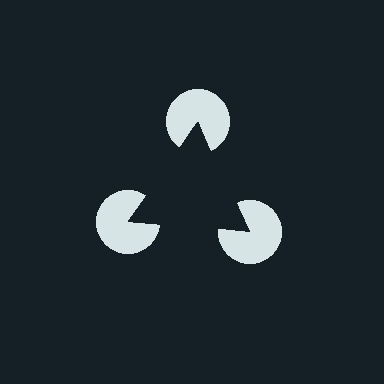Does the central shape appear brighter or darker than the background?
It typically appears slightly darker than the background, even though no actual brightness change is drawn.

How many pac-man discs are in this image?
There are 3 — one at each vertex of the illusory triangle.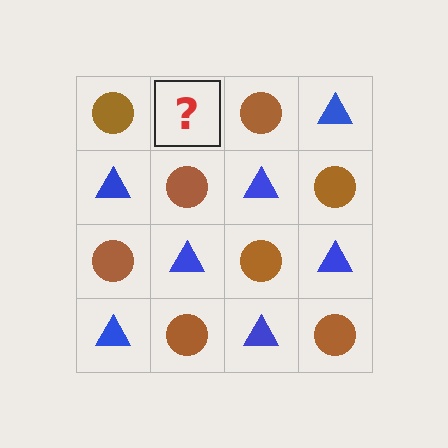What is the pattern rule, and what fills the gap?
The rule is that it alternates brown circle and blue triangle in a checkerboard pattern. The gap should be filled with a blue triangle.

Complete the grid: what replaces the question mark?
The question mark should be replaced with a blue triangle.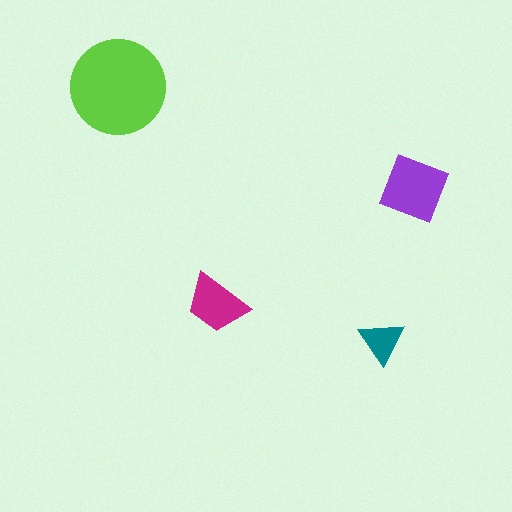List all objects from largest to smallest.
The lime circle, the purple square, the magenta trapezoid, the teal triangle.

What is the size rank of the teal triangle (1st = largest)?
4th.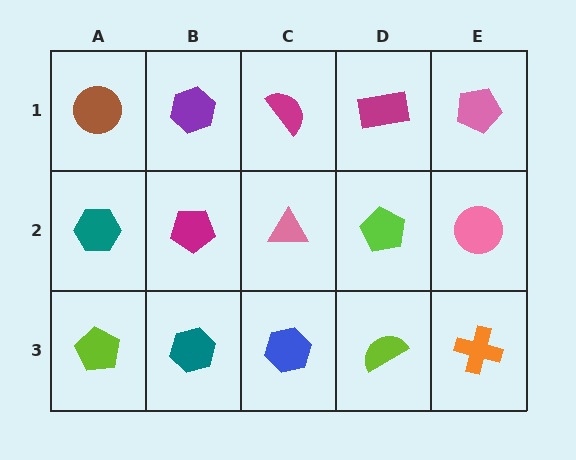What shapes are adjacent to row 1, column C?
A pink triangle (row 2, column C), a purple hexagon (row 1, column B), a magenta rectangle (row 1, column D).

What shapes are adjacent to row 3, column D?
A lime pentagon (row 2, column D), a blue hexagon (row 3, column C), an orange cross (row 3, column E).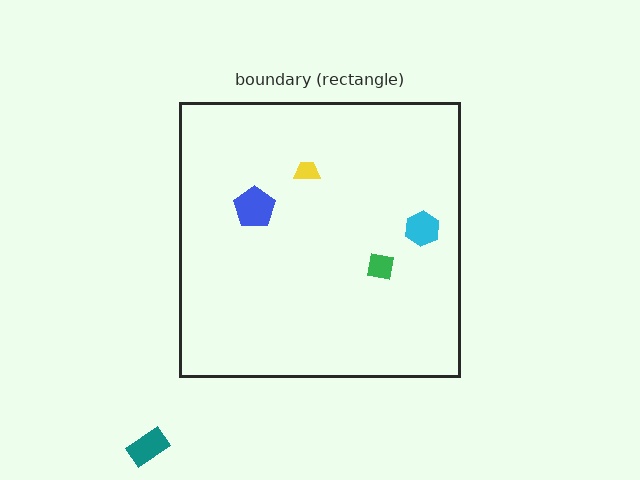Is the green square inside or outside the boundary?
Inside.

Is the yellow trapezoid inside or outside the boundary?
Inside.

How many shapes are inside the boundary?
4 inside, 1 outside.